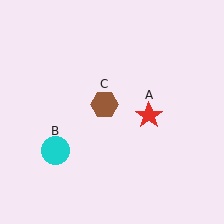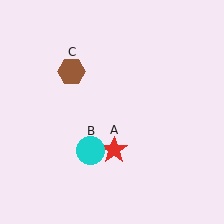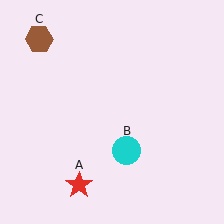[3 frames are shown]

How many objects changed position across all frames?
3 objects changed position: red star (object A), cyan circle (object B), brown hexagon (object C).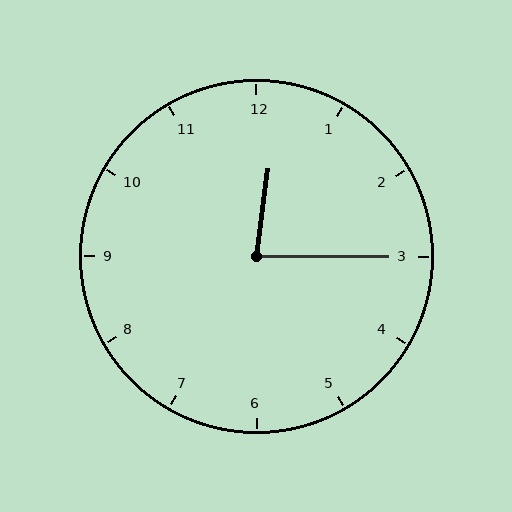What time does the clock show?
12:15.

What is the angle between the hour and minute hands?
Approximately 82 degrees.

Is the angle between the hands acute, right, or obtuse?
It is acute.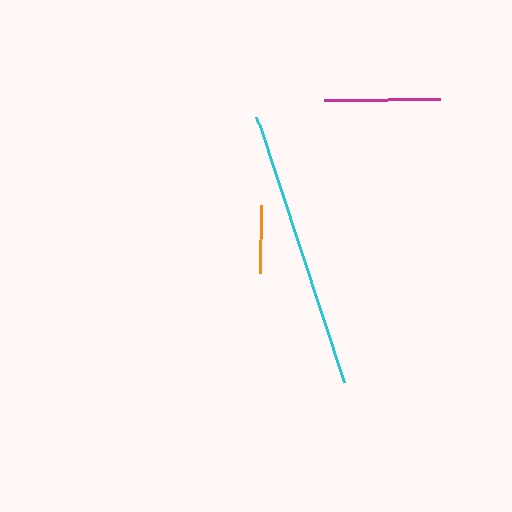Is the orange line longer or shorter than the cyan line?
The cyan line is longer than the orange line.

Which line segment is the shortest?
The orange line is the shortest at approximately 68 pixels.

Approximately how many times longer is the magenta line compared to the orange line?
The magenta line is approximately 1.7 times the length of the orange line.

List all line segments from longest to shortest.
From longest to shortest: cyan, magenta, orange.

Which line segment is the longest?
The cyan line is the longest at approximately 278 pixels.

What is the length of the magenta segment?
The magenta segment is approximately 116 pixels long.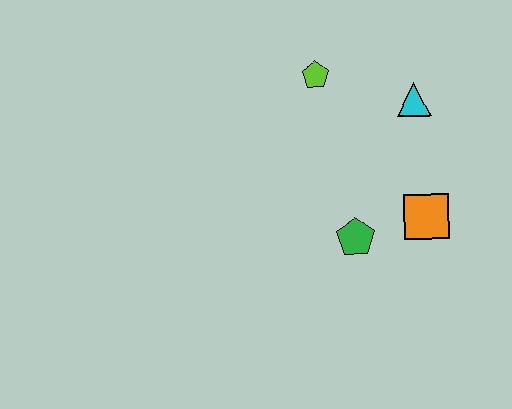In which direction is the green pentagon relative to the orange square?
The green pentagon is to the left of the orange square.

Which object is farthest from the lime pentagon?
The orange square is farthest from the lime pentagon.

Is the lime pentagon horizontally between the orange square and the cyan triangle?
No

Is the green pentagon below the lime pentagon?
Yes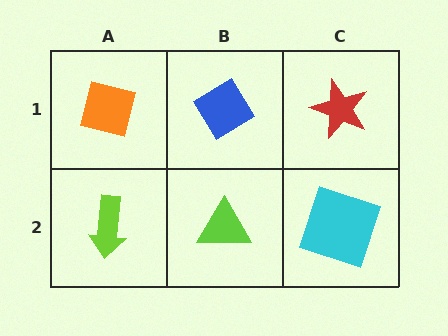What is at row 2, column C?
A cyan square.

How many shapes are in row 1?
3 shapes.